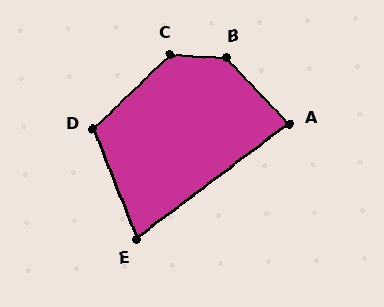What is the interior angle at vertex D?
Approximately 113 degrees (obtuse).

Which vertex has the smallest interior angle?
E, at approximately 75 degrees.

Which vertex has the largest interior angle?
B, at approximately 137 degrees.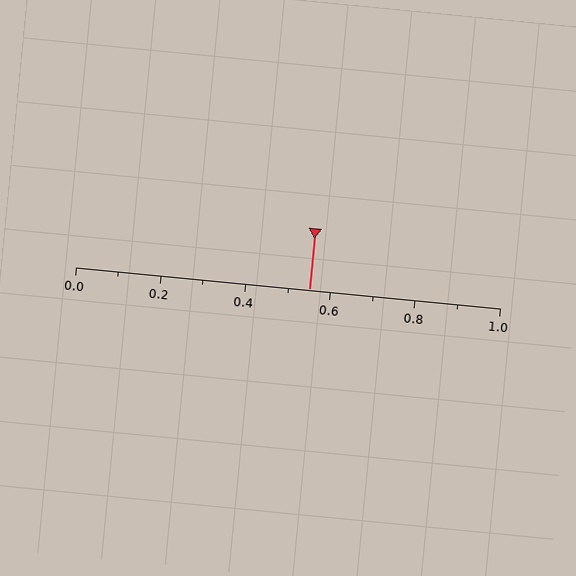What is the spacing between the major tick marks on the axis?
The major ticks are spaced 0.2 apart.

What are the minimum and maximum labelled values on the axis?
The axis runs from 0.0 to 1.0.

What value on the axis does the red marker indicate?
The marker indicates approximately 0.55.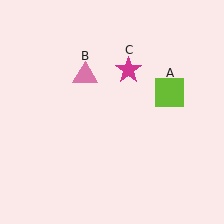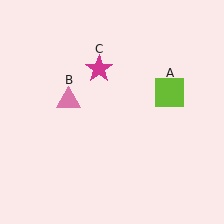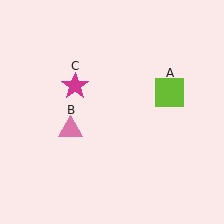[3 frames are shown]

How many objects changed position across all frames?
2 objects changed position: pink triangle (object B), magenta star (object C).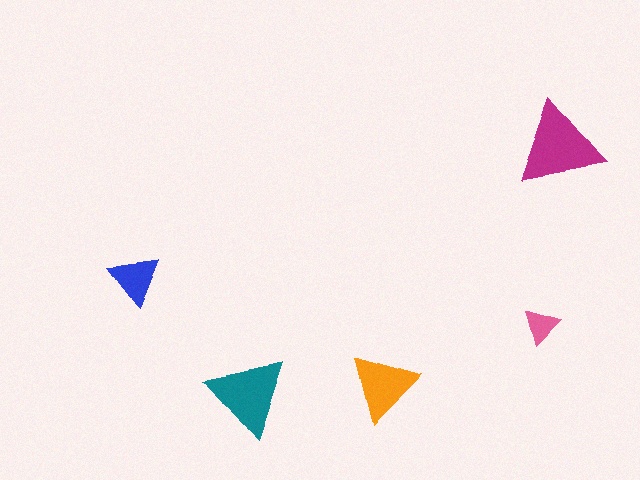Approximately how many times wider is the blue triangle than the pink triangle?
About 1.5 times wider.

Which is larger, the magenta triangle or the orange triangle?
The magenta one.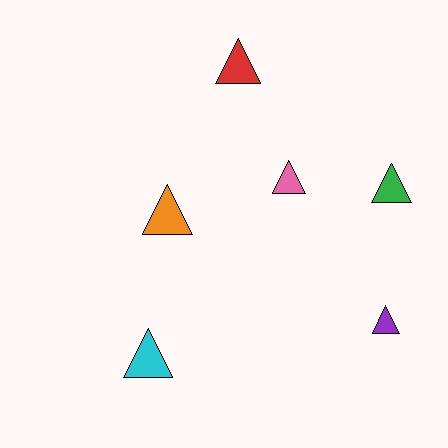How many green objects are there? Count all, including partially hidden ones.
There is 1 green object.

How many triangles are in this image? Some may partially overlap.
There are 6 triangles.